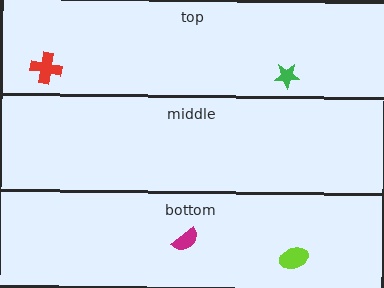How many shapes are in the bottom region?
2.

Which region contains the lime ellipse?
The bottom region.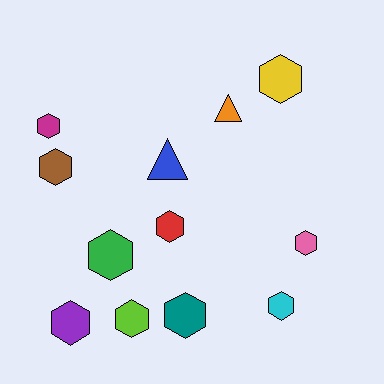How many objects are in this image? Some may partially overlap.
There are 12 objects.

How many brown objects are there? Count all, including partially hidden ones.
There is 1 brown object.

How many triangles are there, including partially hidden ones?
There are 2 triangles.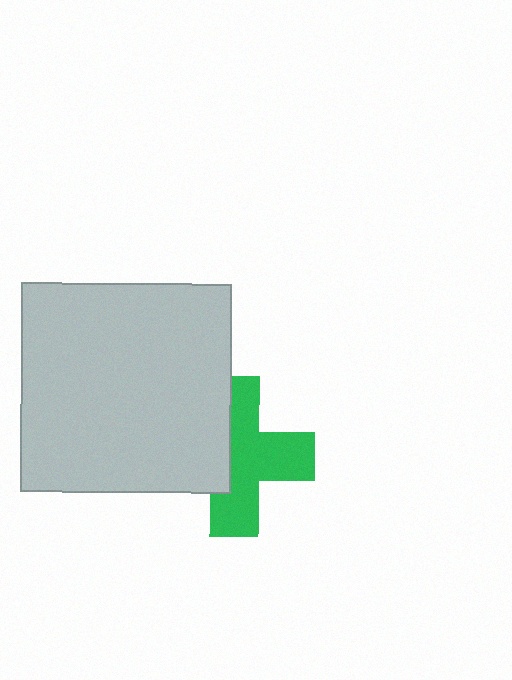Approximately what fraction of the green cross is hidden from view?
Roughly 39% of the green cross is hidden behind the light gray square.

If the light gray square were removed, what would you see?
You would see the complete green cross.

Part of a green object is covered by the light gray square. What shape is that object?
It is a cross.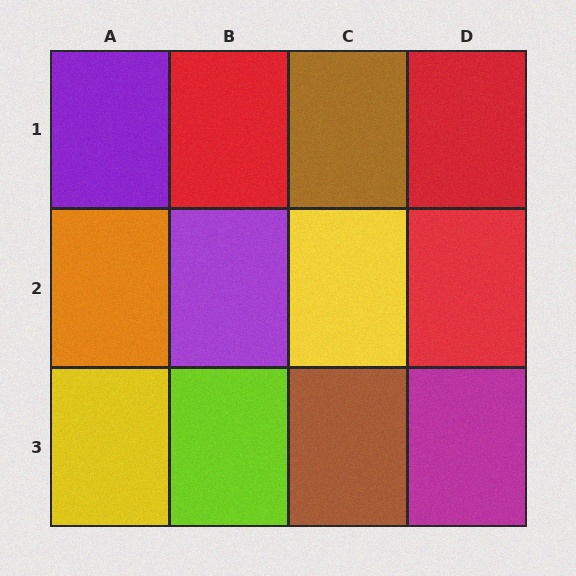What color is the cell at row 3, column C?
Brown.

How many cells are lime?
1 cell is lime.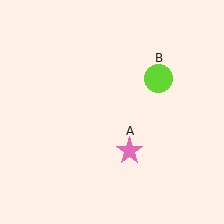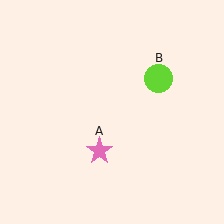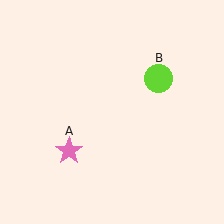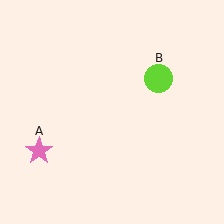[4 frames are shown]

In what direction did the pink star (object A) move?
The pink star (object A) moved left.